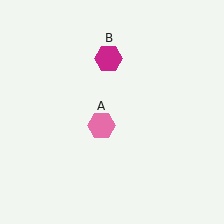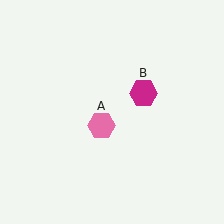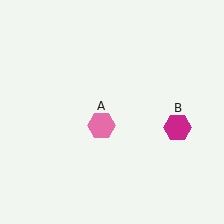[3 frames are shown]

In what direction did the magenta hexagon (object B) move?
The magenta hexagon (object B) moved down and to the right.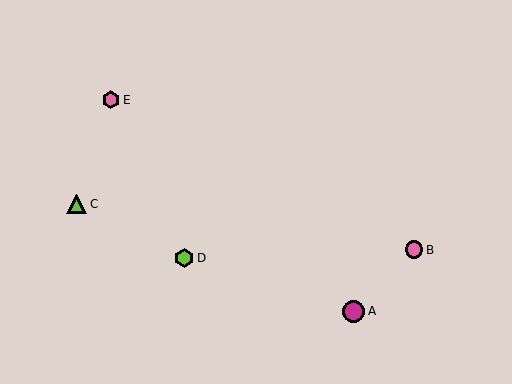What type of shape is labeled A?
Shape A is a magenta circle.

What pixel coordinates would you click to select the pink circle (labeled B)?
Click at (414, 250) to select the pink circle B.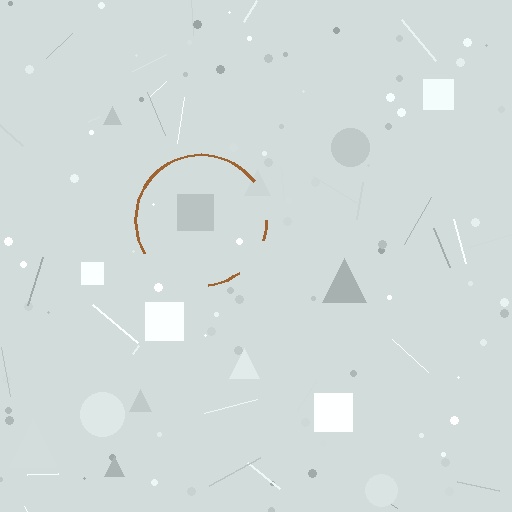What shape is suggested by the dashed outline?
The dashed outline suggests a circle.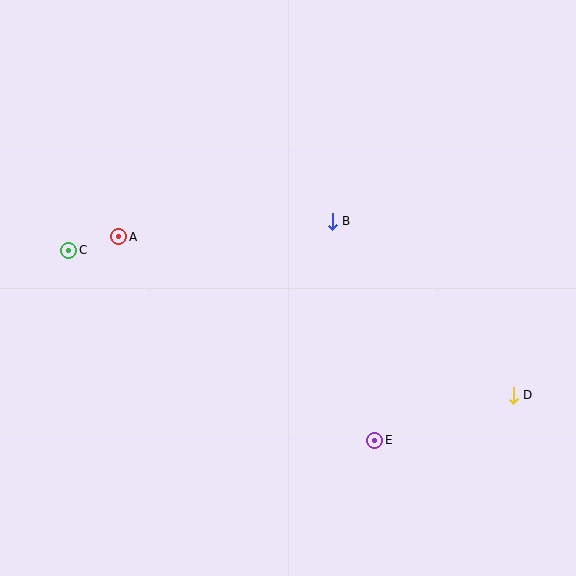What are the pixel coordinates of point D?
Point D is at (513, 395).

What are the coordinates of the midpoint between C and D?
The midpoint between C and D is at (291, 323).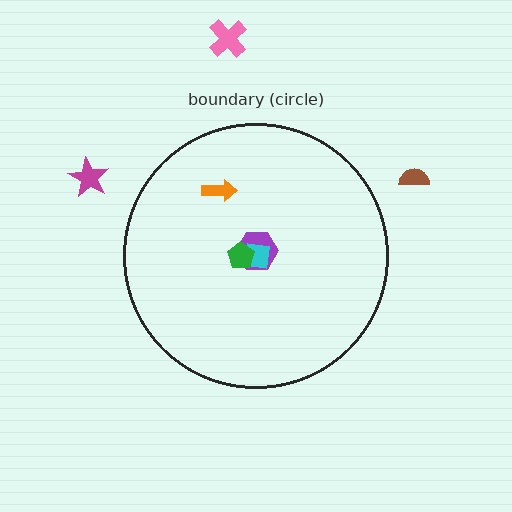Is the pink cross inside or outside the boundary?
Outside.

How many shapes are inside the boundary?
4 inside, 3 outside.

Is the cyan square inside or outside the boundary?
Inside.